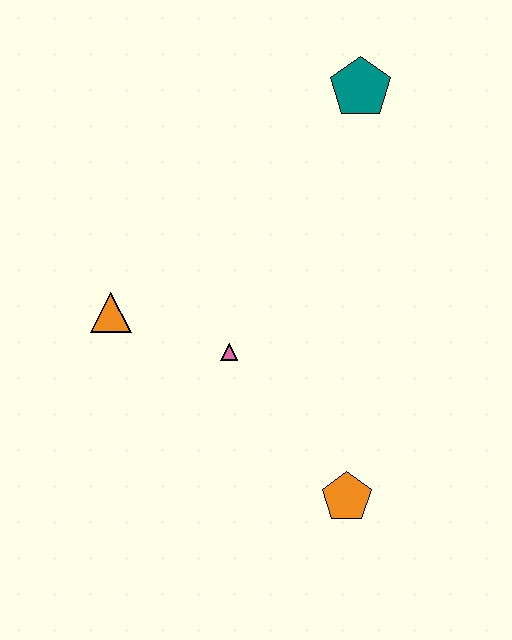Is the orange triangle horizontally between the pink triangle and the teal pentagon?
No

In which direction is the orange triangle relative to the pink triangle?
The orange triangle is to the left of the pink triangle.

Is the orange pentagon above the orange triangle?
No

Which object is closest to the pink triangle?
The orange triangle is closest to the pink triangle.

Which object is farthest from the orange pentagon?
The teal pentagon is farthest from the orange pentagon.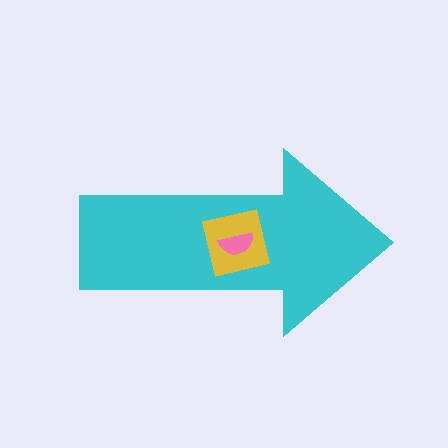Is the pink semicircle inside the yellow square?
Yes.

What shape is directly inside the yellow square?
The pink semicircle.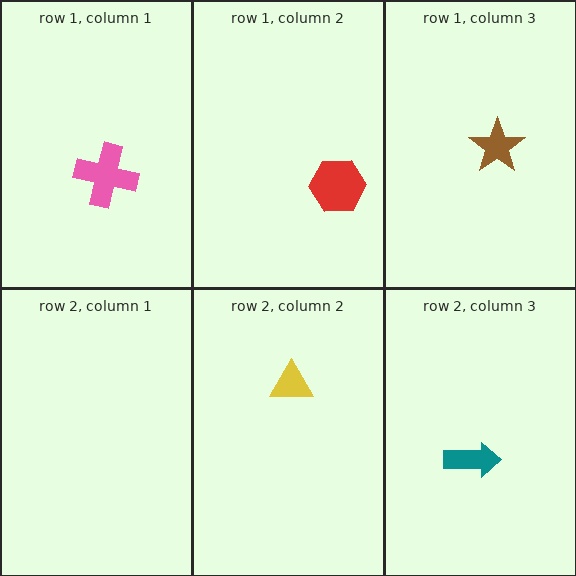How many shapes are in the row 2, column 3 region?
1.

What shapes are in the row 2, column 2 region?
The yellow triangle.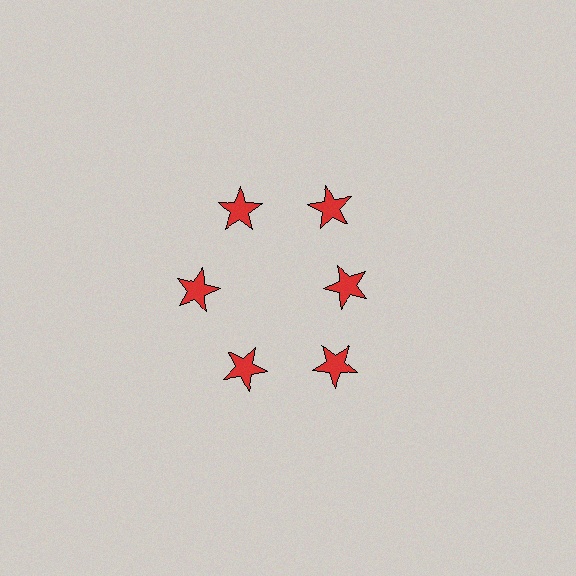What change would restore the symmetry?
The symmetry would be restored by moving it outward, back onto the ring so that all 6 stars sit at equal angles and equal distance from the center.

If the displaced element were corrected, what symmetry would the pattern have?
It would have 6-fold rotational symmetry — the pattern would map onto itself every 60 degrees.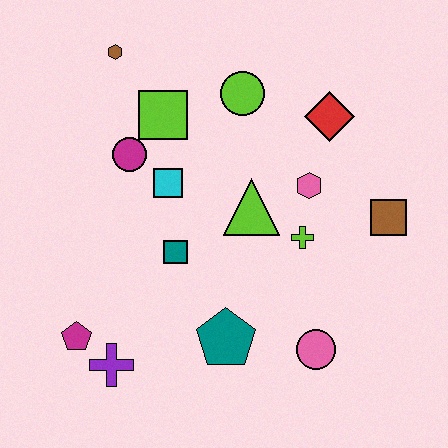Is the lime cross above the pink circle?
Yes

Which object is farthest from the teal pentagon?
The brown hexagon is farthest from the teal pentagon.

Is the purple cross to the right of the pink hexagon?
No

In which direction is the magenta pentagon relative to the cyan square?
The magenta pentagon is below the cyan square.